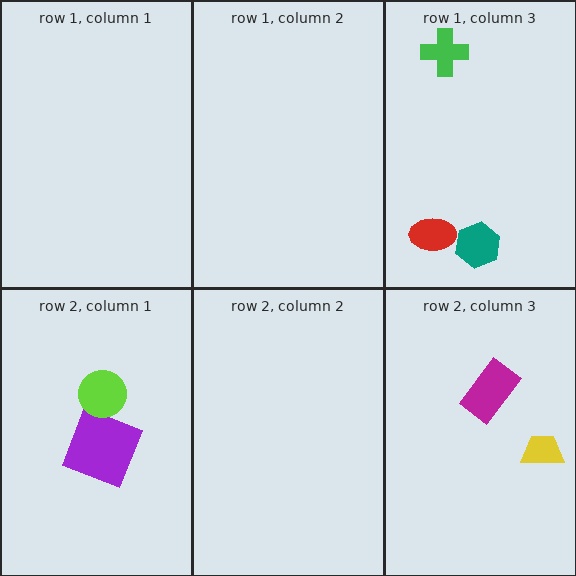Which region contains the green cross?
The row 1, column 3 region.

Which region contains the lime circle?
The row 2, column 1 region.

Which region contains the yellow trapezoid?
The row 2, column 3 region.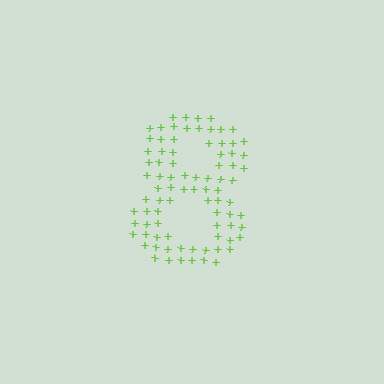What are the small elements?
The small elements are plus signs.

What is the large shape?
The large shape is the digit 8.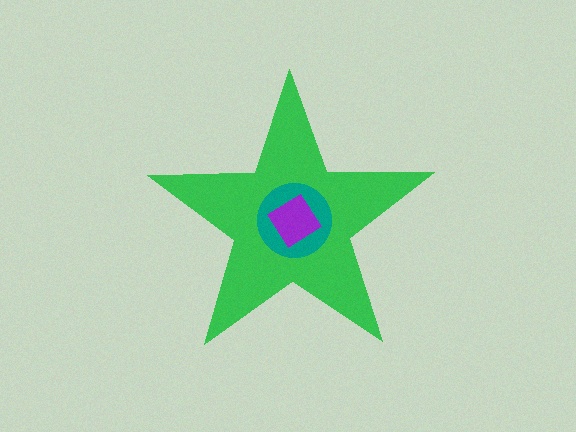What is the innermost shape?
The purple diamond.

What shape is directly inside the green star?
The teal circle.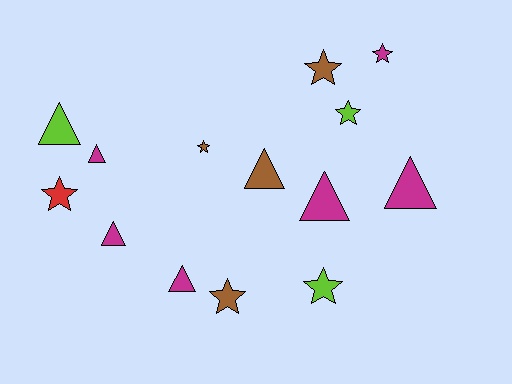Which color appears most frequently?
Magenta, with 6 objects.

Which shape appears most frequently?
Star, with 7 objects.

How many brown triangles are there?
There is 1 brown triangle.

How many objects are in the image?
There are 14 objects.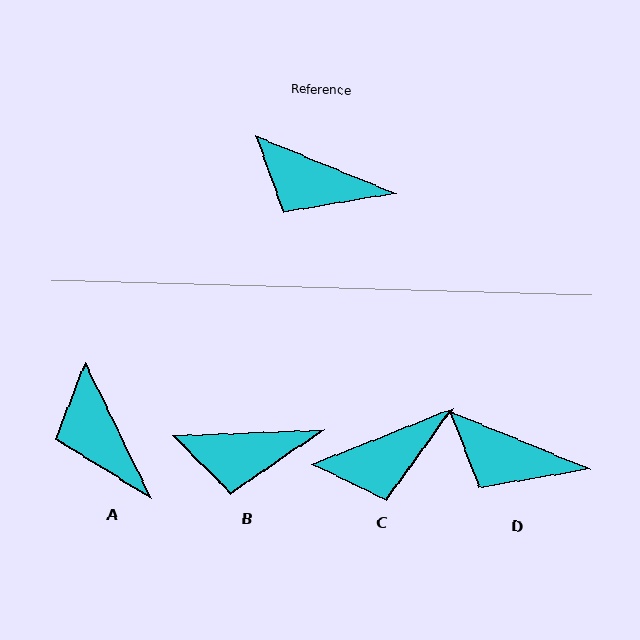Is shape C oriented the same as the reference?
No, it is off by about 44 degrees.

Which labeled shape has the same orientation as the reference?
D.